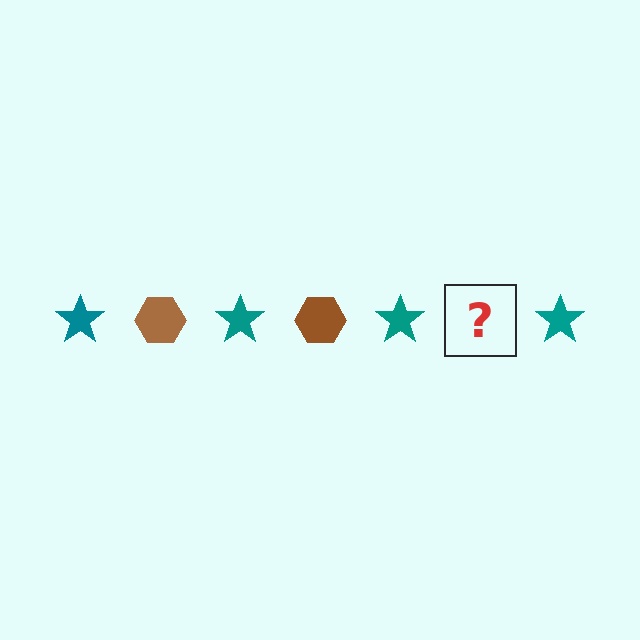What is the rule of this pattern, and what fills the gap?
The rule is that the pattern alternates between teal star and brown hexagon. The gap should be filled with a brown hexagon.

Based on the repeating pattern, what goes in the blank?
The blank should be a brown hexagon.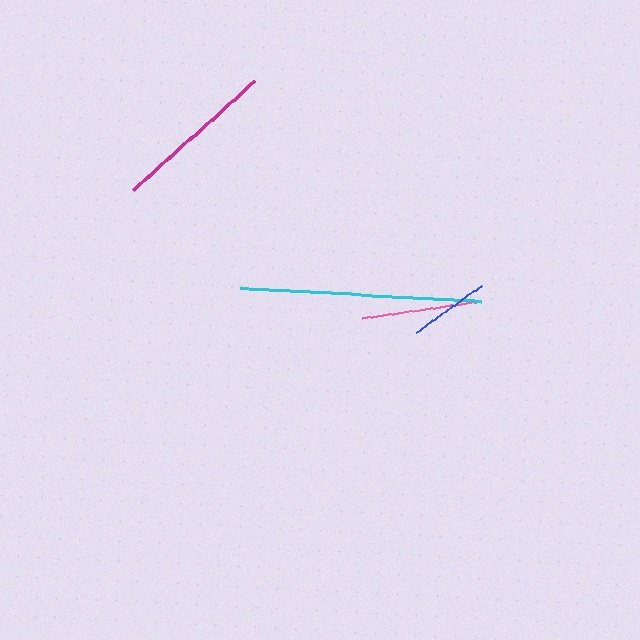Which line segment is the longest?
The cyan line is the longest at approximately 241 pixels.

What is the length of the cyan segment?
The cyan segment is approximately 241 pixels long.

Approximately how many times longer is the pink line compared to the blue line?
The pink line is approximately 1.4 times the length of the blue line.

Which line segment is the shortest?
The blue line is the shortest at approximately 80 pixels.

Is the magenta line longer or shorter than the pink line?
The magenta line is longer than the pink line.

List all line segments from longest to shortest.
From longest to shortest: cyan, magenta, pink, blue.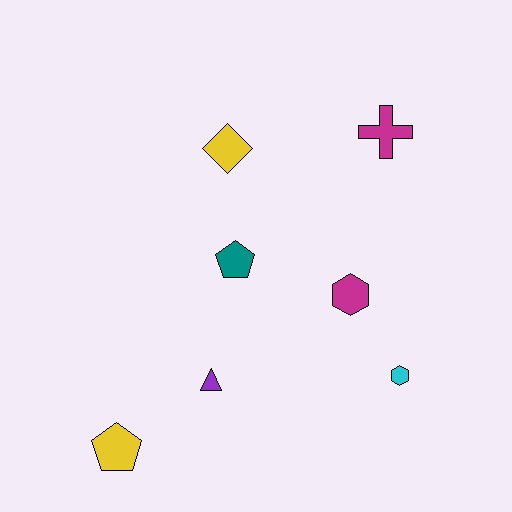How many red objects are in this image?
There are no red objects.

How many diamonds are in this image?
There is 1 diamond.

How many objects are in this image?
There are 7 objects.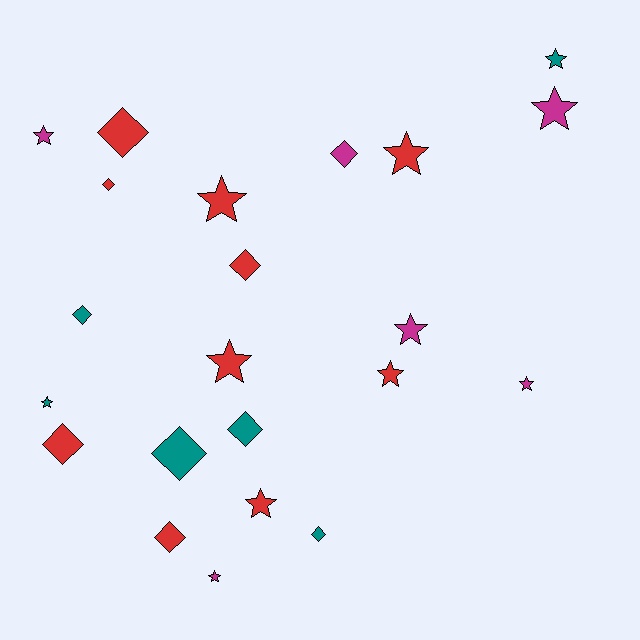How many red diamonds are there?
There are 5 red diamonds.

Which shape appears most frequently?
Star, with 12 objects.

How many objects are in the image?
There are 22 objects.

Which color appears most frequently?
Red, with 10 objects.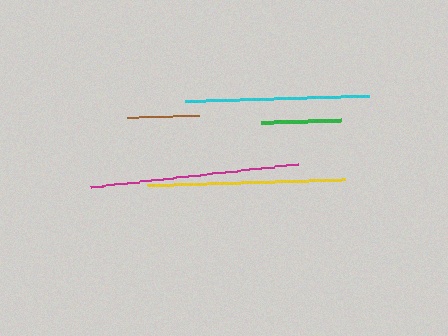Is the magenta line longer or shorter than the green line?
The magenta line is longer than the green line.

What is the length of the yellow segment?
The yellow segment is approximately 198 pixels long.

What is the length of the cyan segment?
The cyan segment is approximately 184 pixels long.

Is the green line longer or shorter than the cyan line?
The cyan line is longer than the green line.